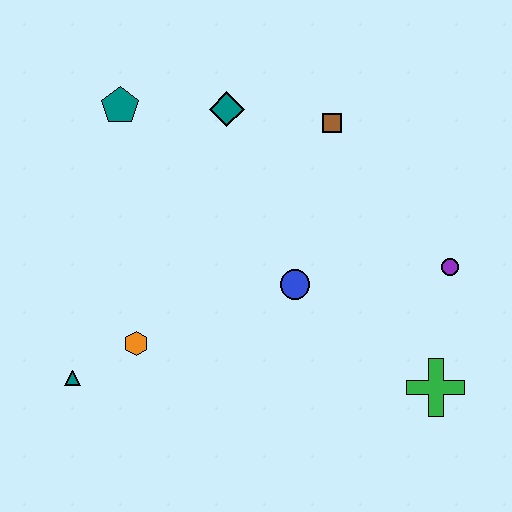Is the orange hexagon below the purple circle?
Yes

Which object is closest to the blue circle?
The purple circle is closest to the blue circle.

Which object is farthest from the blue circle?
The teal pentagon is farthest from the blue circle.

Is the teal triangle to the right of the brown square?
No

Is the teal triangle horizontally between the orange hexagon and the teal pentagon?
No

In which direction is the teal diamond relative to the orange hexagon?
The teal diamond is above the orange hexagon.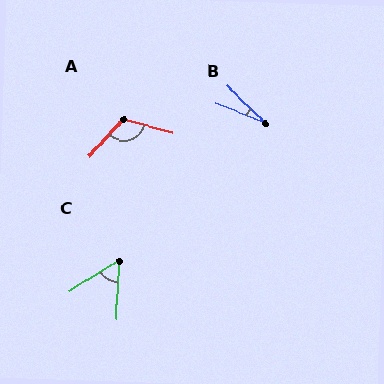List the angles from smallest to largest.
B (23°), C (55°), A (116°).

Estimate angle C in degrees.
Approximately 55 degrees.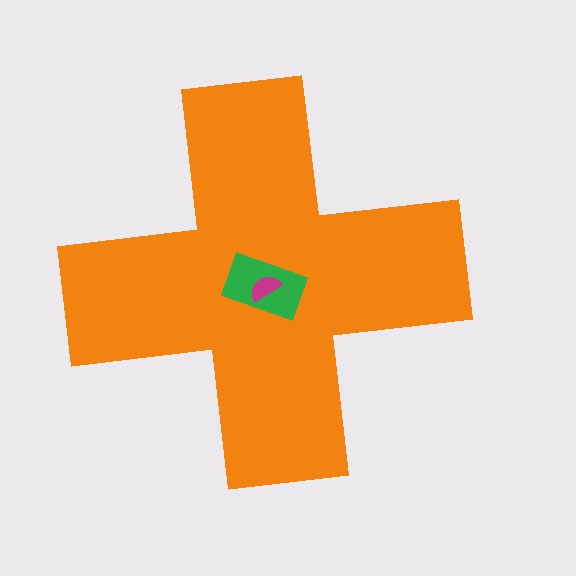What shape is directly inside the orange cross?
The green rectangle.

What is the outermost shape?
The orange cross.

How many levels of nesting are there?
3.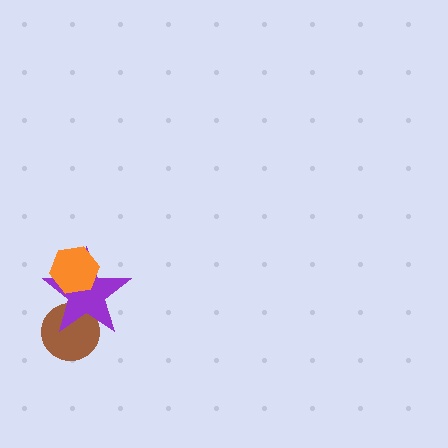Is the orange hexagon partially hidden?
No, no other shape covers it.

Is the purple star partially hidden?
Yes, it is partially covered by another shape.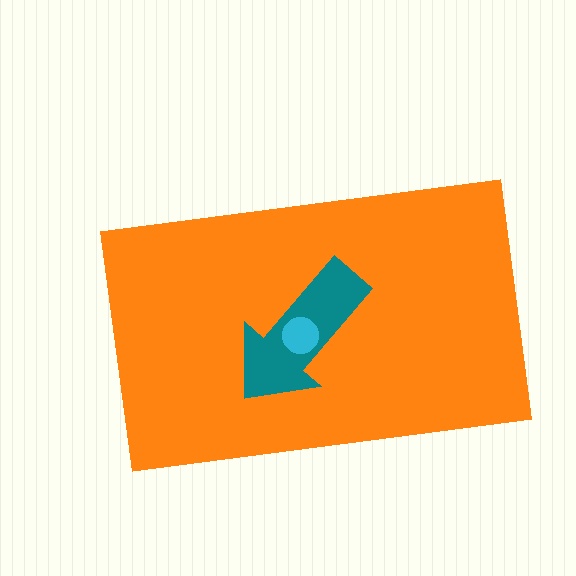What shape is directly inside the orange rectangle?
The teal arrow.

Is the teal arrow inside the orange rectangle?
Yes.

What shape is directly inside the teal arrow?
The cyan circle.